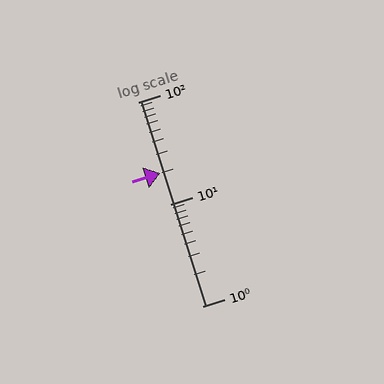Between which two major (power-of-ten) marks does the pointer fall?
The pointer is between 10 and 100.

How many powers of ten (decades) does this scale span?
The scale spans 2 decades, from 1 to 100.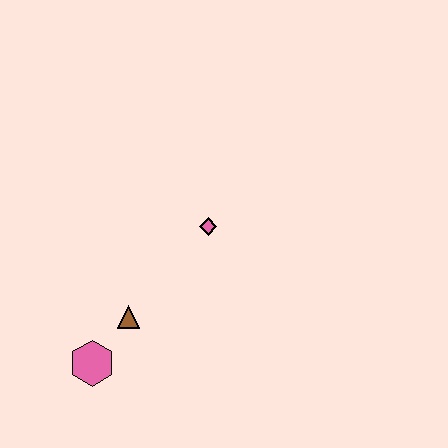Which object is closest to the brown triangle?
The pink hexagon is closest to the brown triangle.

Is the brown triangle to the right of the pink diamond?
No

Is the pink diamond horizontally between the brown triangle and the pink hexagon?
No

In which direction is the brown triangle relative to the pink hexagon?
The brown triangle is above the pink hexagon.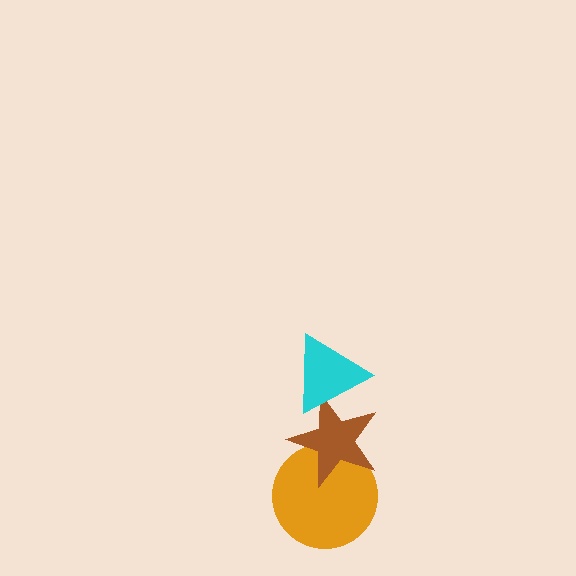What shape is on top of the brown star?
The cyan triangle is on top of the brown star.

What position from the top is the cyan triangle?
The cyan triangle is 1st from the top.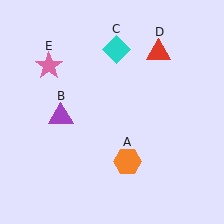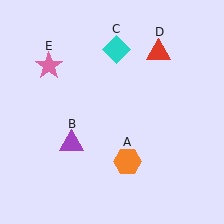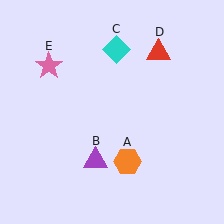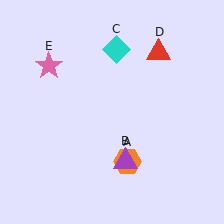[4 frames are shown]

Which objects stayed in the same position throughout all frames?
Orange hexagon (object A) and cyan diamond (object C) and red triangle (object D) and pink star (object E) remained stationary.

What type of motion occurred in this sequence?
The purple triangle (object B) rotated counterclockwise around the center of the scene.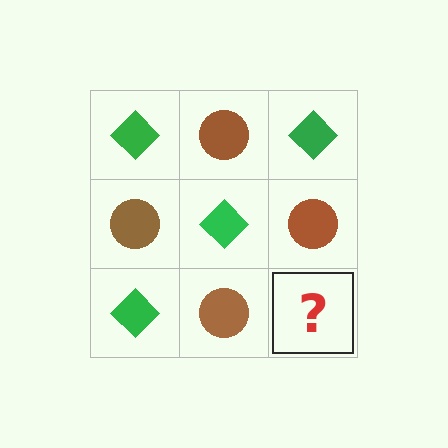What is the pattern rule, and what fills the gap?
The rule is that it alternates green diamond and brown circle in a checkerboard pattern. The gap should be filled with a green diamond.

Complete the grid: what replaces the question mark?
The question mark should be replaced with a green diamond.